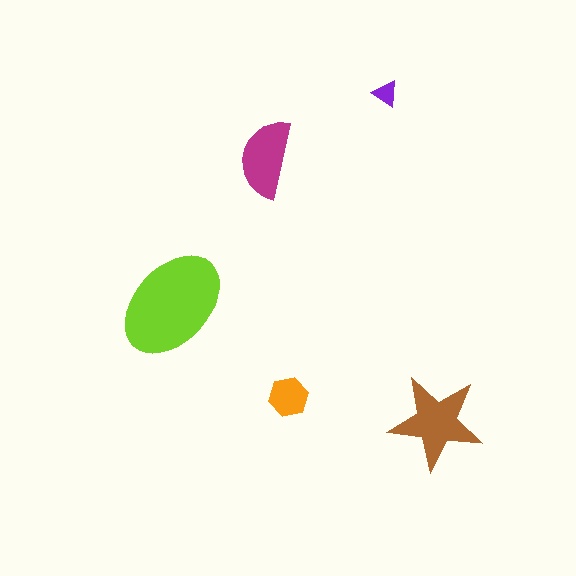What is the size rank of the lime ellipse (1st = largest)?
1st.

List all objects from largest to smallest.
The lime ellipse, the brown star, the magenta semicircle, the orange hexagon, the purple triangle.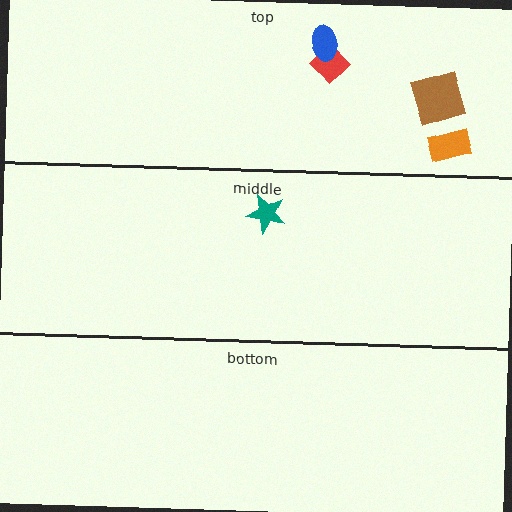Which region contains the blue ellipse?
The top region.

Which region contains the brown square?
The top region.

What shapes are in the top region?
The red diamond, the orange rectangle, the blue ellipse, the brown square.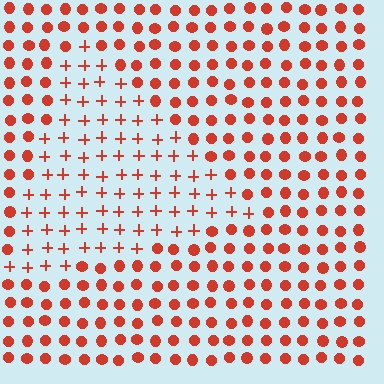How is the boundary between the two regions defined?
The boundary is defined by a change in element shape: plus signs inside vs. circles outside. All elements share the same color and spacing.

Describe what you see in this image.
The image is filled with small red elements arranged in a uniform grid. A triangle-shaped region contains plus signs, while the surrounding area contains circles. The boundary is defined purely by the change in element shape.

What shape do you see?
I see a triangle.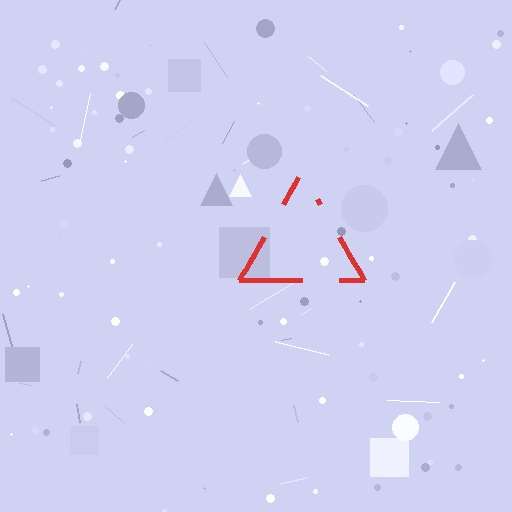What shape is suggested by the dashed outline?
The dashed outline suggests a triangle.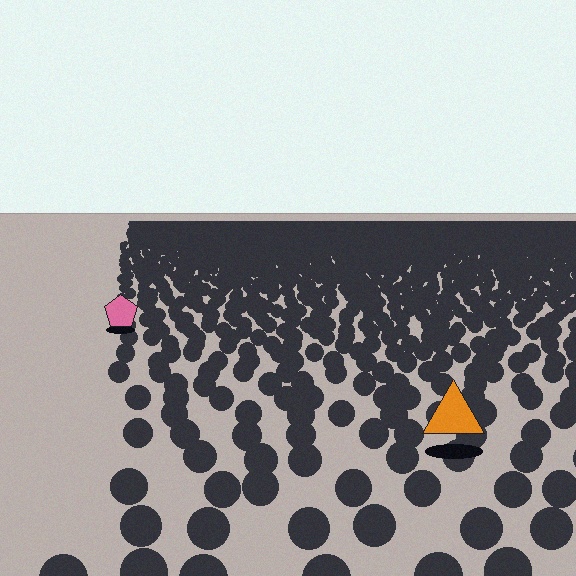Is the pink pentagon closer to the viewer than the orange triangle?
No. The orange triangle is closer — you can tell from the texture gradient: the ground texture is coarser near it.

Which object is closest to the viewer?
The orange triangle is closest. The texture marks near it are larger and more spread out.